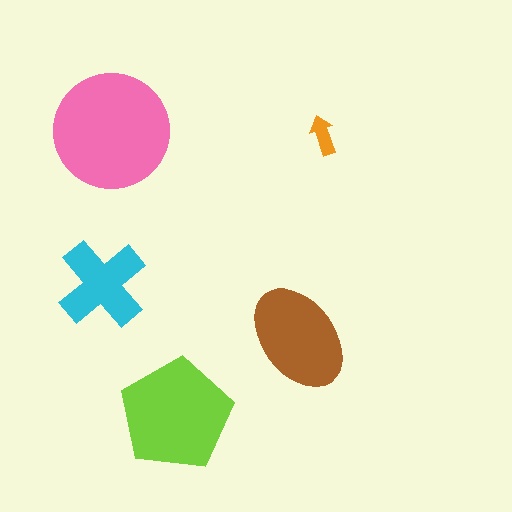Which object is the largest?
The pink circle.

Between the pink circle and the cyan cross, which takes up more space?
The pink circle.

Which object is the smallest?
The orange arrow.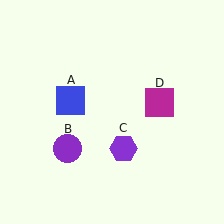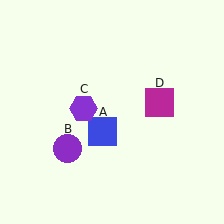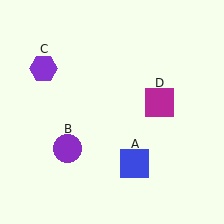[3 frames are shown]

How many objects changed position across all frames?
2 objects changed position: blue square (object A), purple hexagon (object C).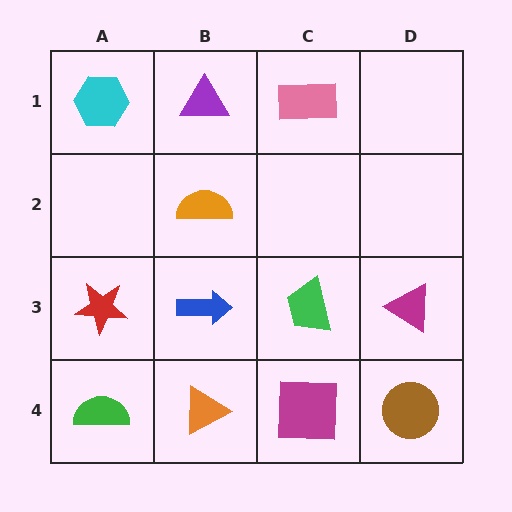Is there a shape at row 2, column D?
No, that cell is empty.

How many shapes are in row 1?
3 shapes.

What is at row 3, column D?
A magenta triangle.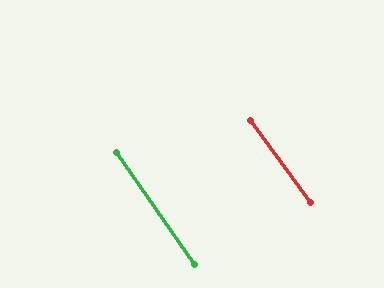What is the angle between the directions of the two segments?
Approximately 1 degree.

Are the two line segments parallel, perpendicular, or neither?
Parallel — their directions differ by only 1.4°.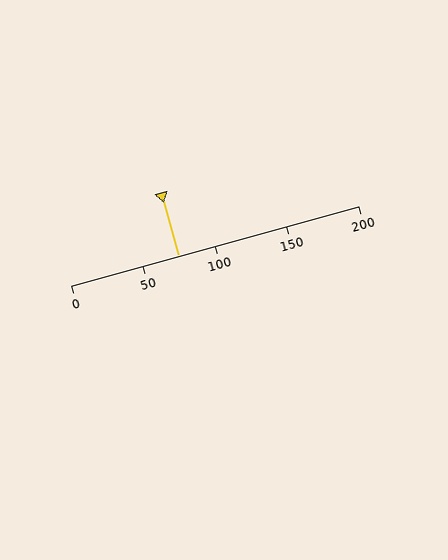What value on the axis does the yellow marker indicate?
The marker indicates approximately 75.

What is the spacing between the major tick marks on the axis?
The major ticks are spaced 50 apart.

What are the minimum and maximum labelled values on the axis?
The axis runs from 0 to 200.